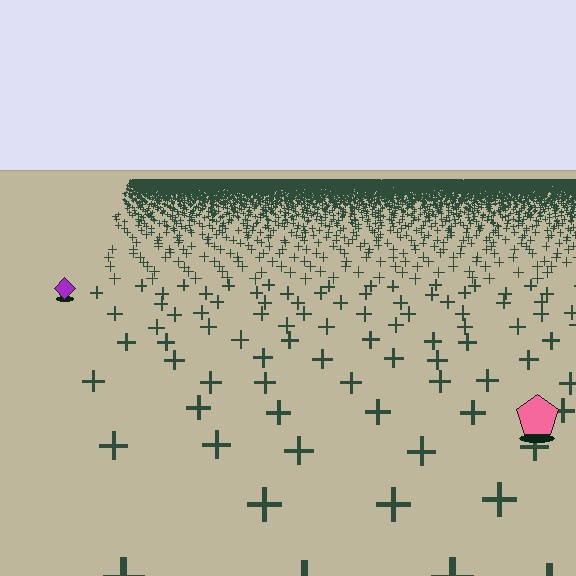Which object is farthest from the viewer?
The purple diamond is farthest from the viewer. It appears smaller and the ground texture around it is denser.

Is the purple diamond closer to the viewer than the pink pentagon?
No. The pink pentagon is closer — you can tell from the texture gradient: the ground texture is coarser near it.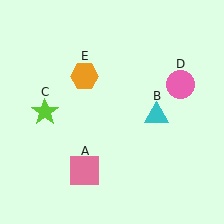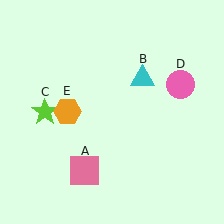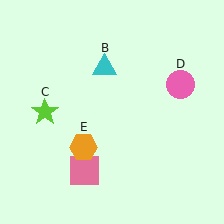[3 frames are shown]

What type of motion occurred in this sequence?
The cyan triangle (object B), orange hexagon (object E) rotated counterclockwise around the center of the scene.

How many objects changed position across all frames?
2 objects changed position: cyan triangle (object B), orange hexagon (object E).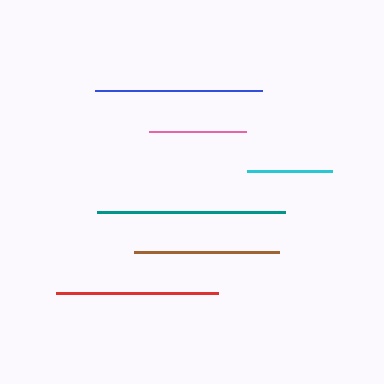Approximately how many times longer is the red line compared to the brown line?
The red line is approximately 1.1 times the length of the brown line.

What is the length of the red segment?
The red segment is approximately 162 pixels long.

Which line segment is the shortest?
The cyan line is the shortest at approximately 85 pixels.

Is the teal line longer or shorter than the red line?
The teal line is longer than the red line.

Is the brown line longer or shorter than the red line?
The red line is longer than the brown line.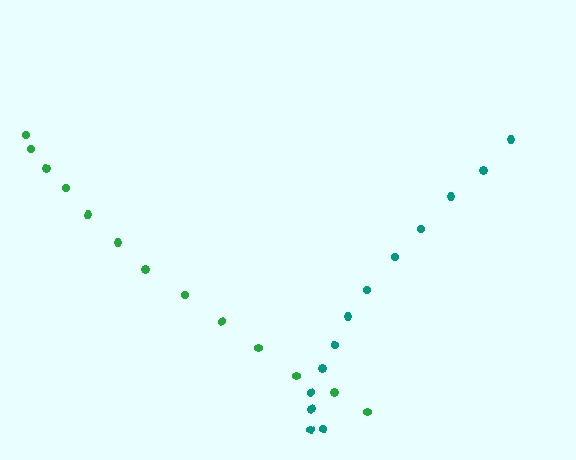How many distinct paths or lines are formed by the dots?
There are 2 distinct paths.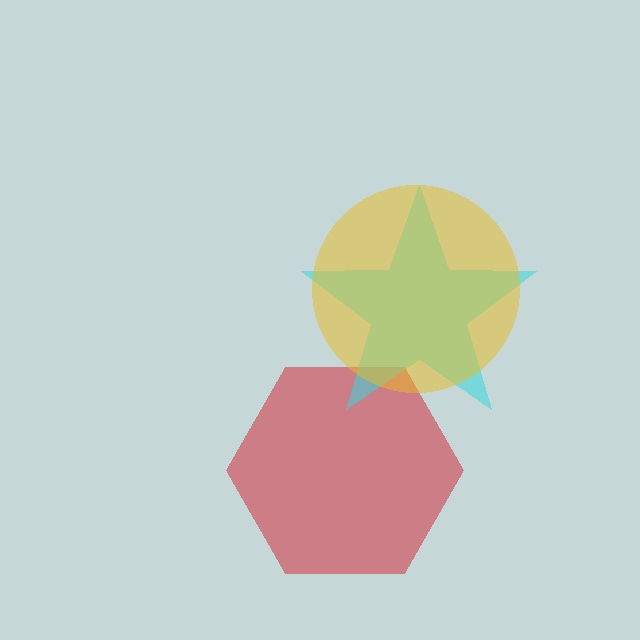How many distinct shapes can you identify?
There are 3 distinct shapes: a red hexagon, a cyan star, a yellow circle.